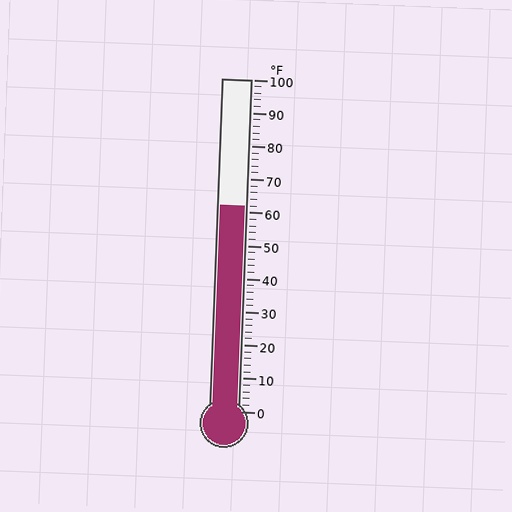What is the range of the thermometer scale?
The thermometer scale ranges from 0°F to 100°F.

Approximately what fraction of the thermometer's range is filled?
The thermometer is filled to approximately 60% of its range.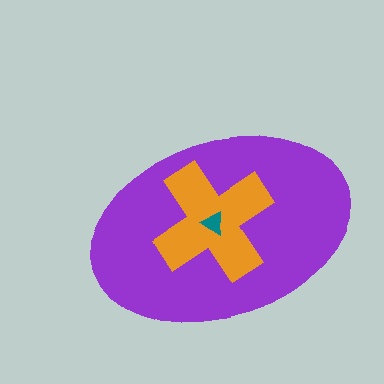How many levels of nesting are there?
3.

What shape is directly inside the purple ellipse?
The orange cross.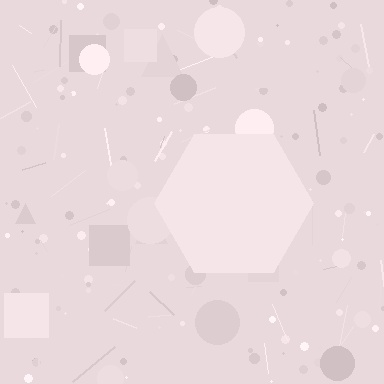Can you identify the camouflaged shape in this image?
The camouflaged shape is a hexagon.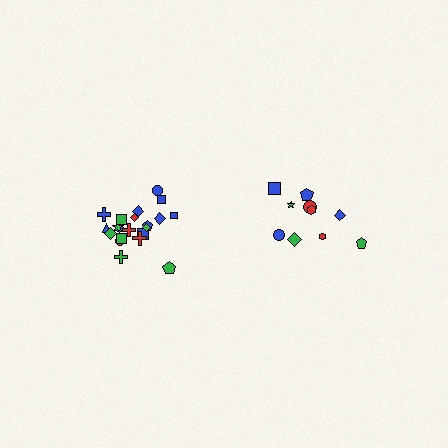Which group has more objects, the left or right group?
The left group.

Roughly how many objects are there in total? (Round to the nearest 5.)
Roughly 30 objects in total.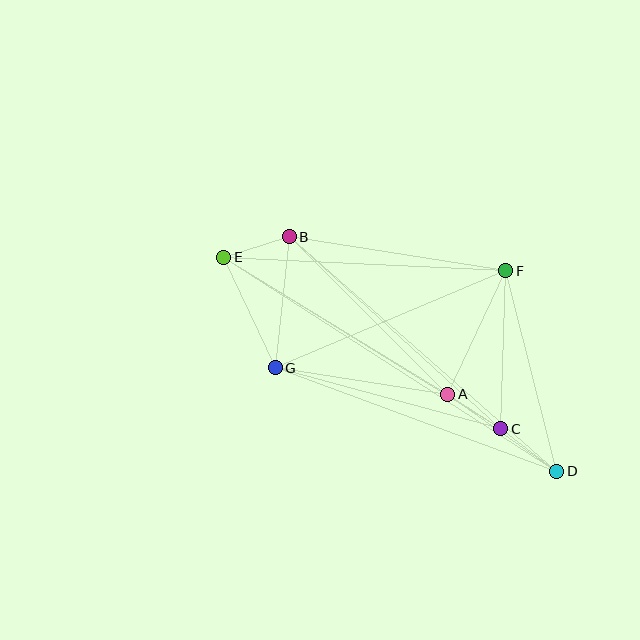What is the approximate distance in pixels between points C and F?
The distance between C and F is approximately 158 pixels.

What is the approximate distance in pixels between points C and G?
The distance between C and G is approximately 233 pixels.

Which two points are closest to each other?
Points A and C are closest to each other.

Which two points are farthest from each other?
Points D and E are farthest from each other.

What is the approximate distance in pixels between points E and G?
The distance between E and G is approximately 122 pixels.